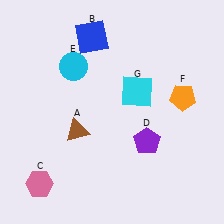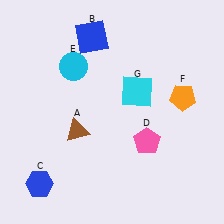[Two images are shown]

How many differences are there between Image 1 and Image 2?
There are 2 differences between the two images.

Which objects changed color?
C changed from pink to blue. D changed from purple to pink.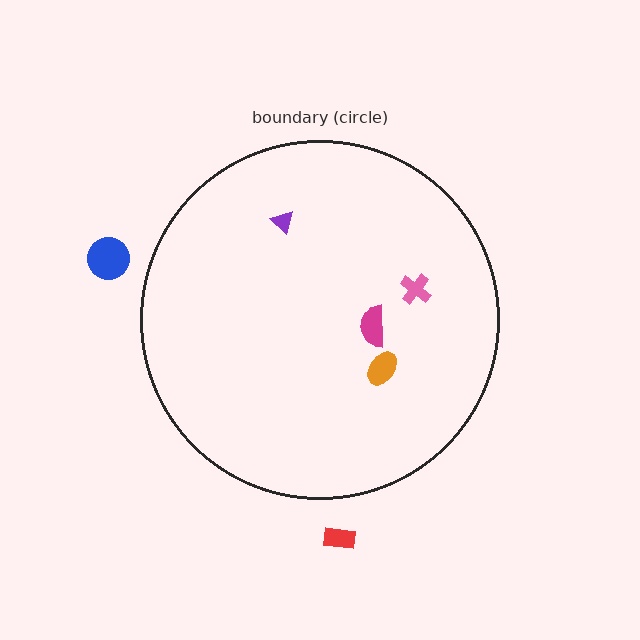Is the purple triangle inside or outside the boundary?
Inside.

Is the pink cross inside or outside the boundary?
Inside.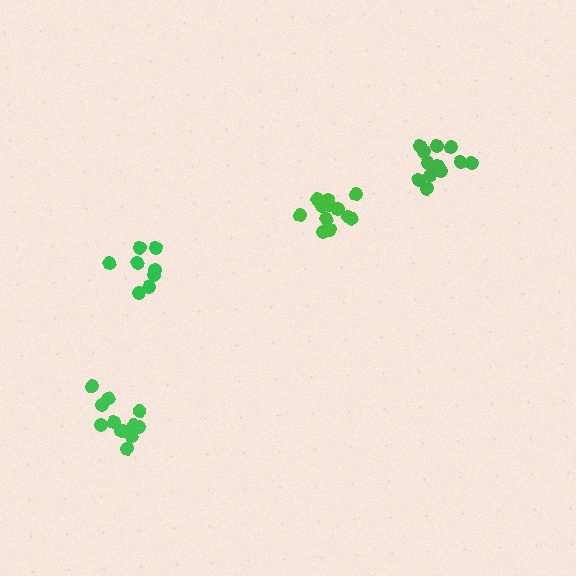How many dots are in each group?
Group 1: 12 dots, Group 2: 12 dots, Group 3: 12 dots, Group 4: 8 dots (44 total).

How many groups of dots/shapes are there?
There are 4 groups.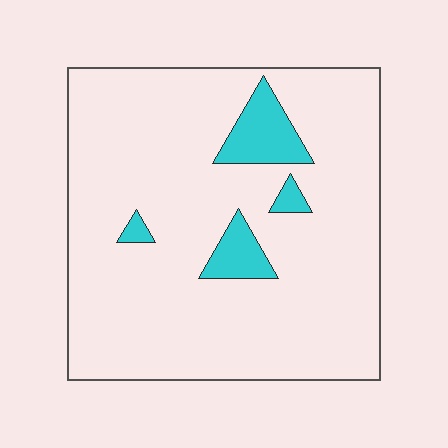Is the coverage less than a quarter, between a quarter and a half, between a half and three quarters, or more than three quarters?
Less than a quarter.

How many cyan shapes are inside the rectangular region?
4.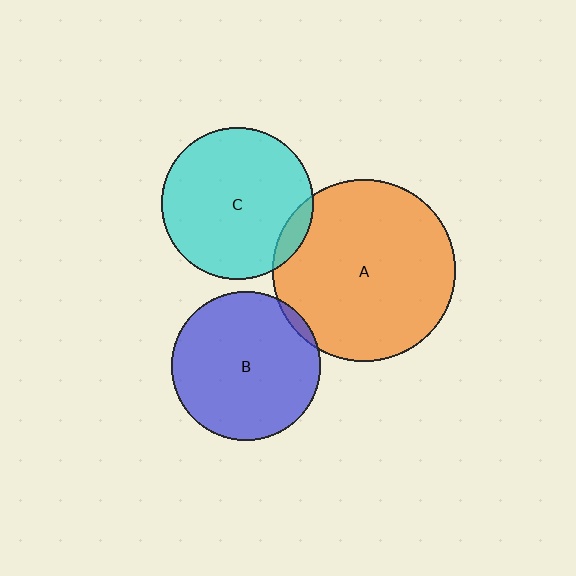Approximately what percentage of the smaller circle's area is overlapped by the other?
Approximately 10%.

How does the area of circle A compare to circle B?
Approximately 1.5 times.